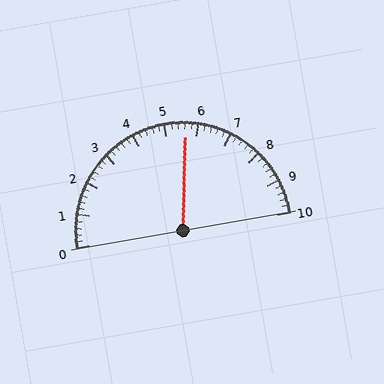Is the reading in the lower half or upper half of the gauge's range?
The reading is in the upper half of the range (0 to 10).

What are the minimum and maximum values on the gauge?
The gauge ranges from 0 to 10.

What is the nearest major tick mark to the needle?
The nearest major tick mark is 6.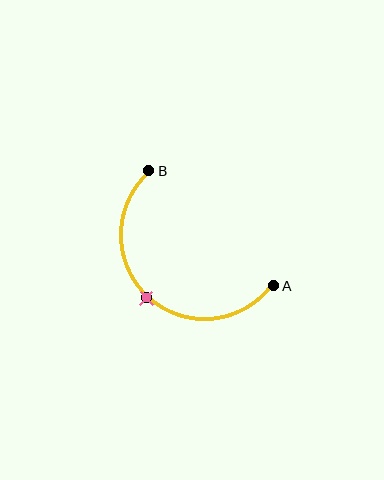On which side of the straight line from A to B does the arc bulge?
The arc bulges below and to the left of the straight line connecting A and B.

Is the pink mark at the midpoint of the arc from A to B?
Yes. The pink mark lies on the arc at equal arc-length from both A and B — it is the arc midpoint.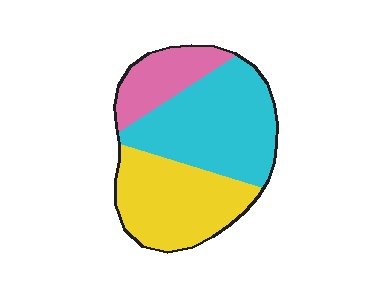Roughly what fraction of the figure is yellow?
Yellow takes up between a third and a half of the figure.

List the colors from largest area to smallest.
From largest to smallest: cyan, yellow, pink.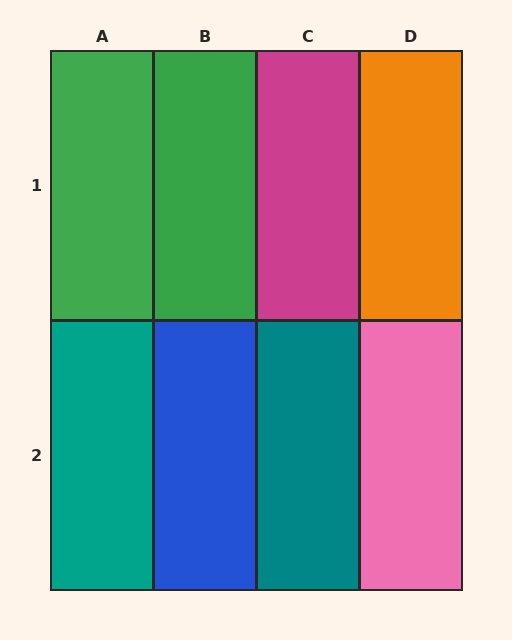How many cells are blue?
1 cell is blue.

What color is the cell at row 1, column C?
Magenta.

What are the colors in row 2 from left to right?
Teal, blue, teal, pink.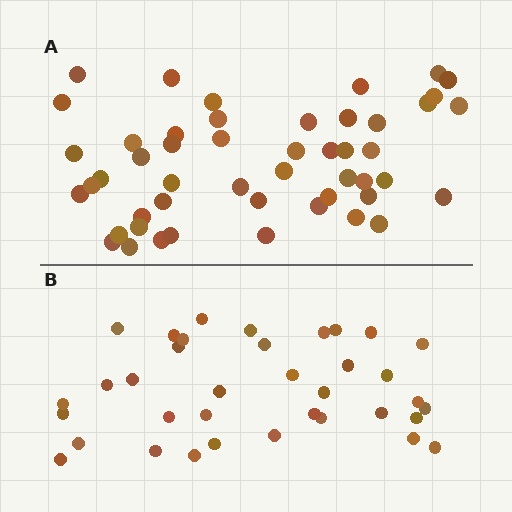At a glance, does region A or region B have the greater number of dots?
Region A (the top region) has more dots.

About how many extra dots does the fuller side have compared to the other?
Region A has approximately 15 more dots than region B.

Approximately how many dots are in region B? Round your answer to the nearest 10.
About 40 dots. (The exact count is 36, which rounds to 40.)